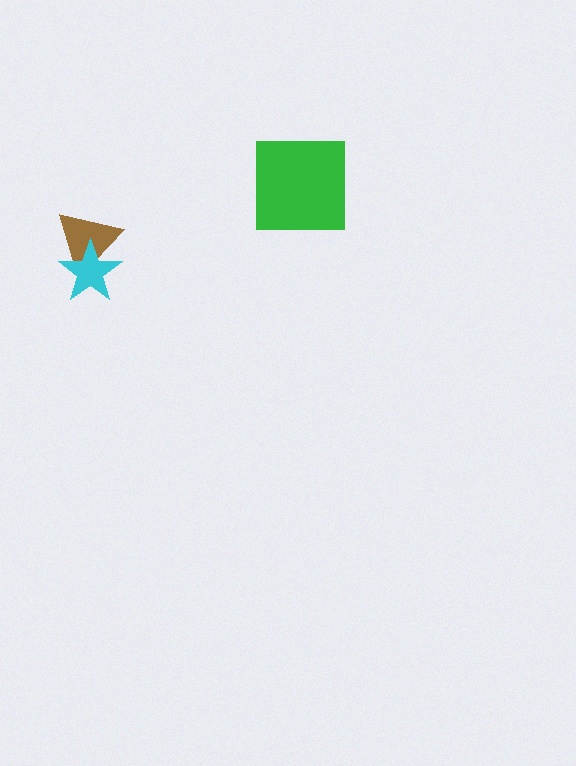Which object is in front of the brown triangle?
The cyan star is in front of the brown triangle.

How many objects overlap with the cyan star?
1 object overlaps with the cyan star.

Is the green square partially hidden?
No, no other shape covers it.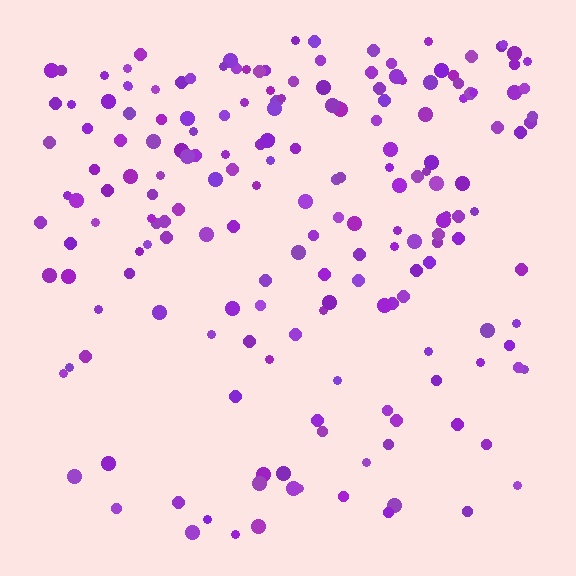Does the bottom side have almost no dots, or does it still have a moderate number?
Still a moderate number, just noticeably fewer than the top.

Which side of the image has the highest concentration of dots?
The top.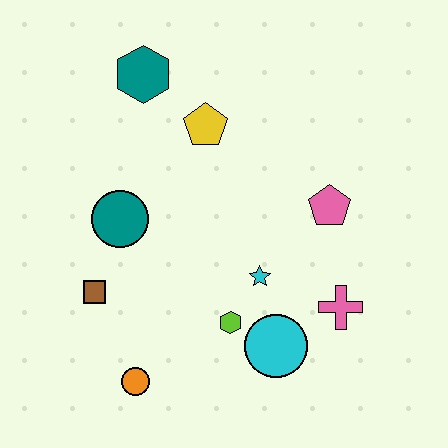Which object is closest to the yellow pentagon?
The teal hexagon is closest to the yellow pentagon.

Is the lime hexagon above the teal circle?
No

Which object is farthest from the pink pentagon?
The orange circle is farthest from the pink pentagon.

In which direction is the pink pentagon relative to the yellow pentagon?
The pink pentagon is to the right of the yellow pentagon.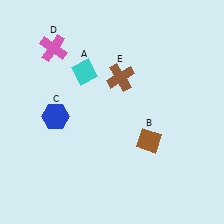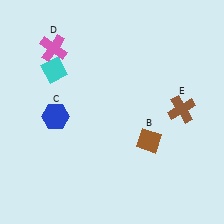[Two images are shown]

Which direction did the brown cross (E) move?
The brown cross (E) moved right.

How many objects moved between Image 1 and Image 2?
2 objects moved between the two images.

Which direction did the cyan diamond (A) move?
The cyan diamond (A) moved left.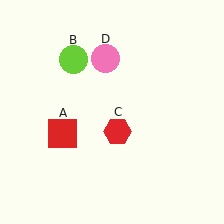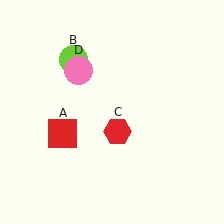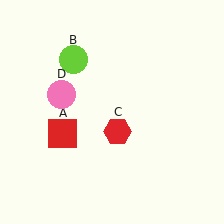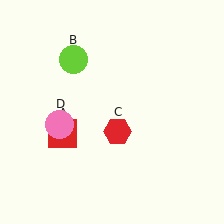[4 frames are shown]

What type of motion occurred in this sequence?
The pink circle (object D) rotated counterclockwise around the center of the scene.